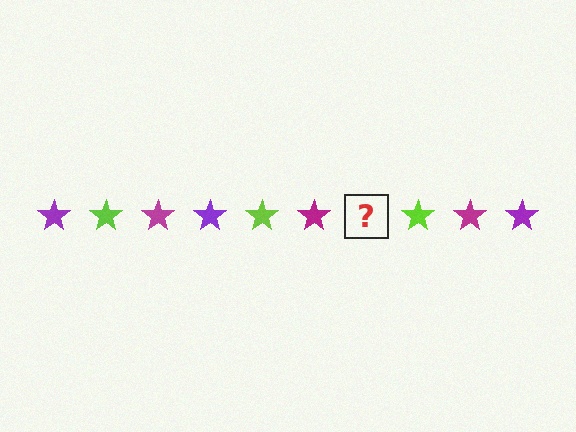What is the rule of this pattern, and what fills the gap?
The rule is that the pattern cycles through purple, lime, magenta stars. The gap should be filled with a purple star.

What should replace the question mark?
The question mark should be replaced with a purple star.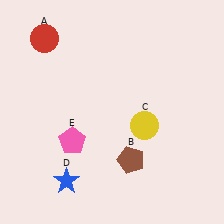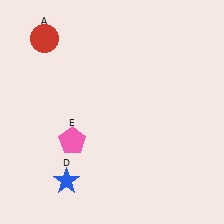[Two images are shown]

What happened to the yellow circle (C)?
The yellow circle (C) was removed in Image 2. It was in the bottom-right area of Image 1.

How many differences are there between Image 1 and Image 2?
There are 2 differences between the two images.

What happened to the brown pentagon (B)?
The brown pentagon (B) was removed in Image 2. It was in the bottom-right area of Image 1.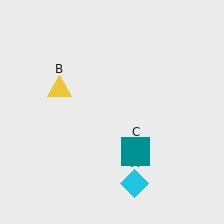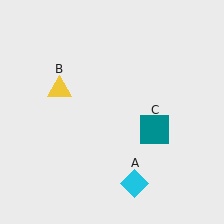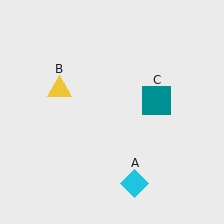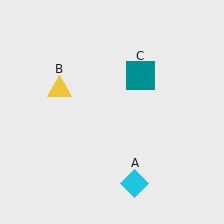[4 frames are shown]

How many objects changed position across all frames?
1 object changed position: teal square (object C).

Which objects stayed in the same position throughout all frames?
Cyan diamond (object A) and yellow triangle (object B) remained stationary.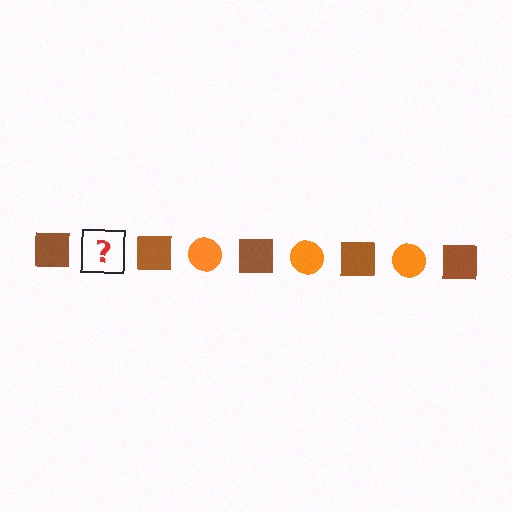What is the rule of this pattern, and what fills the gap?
The rule is that the pattern alternates between brown square and orange circle. The gap should be filled with an orange circle.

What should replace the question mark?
The question mark should be replaced with an orange circle.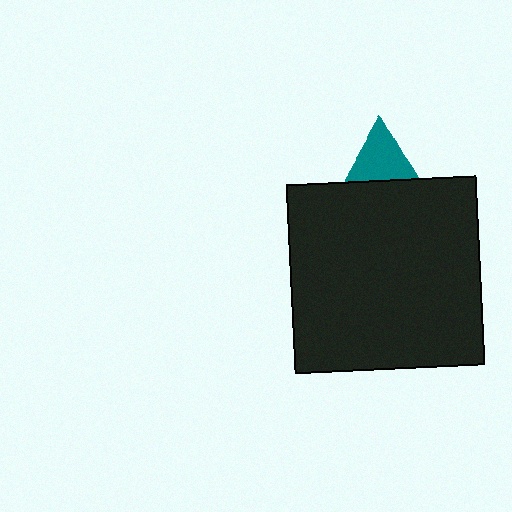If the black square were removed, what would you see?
You would see the complete teal triangle.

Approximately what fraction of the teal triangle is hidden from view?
Roughly 63% of the teal triangle is hidden behind the black square.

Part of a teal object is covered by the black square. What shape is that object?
It is a triangle.